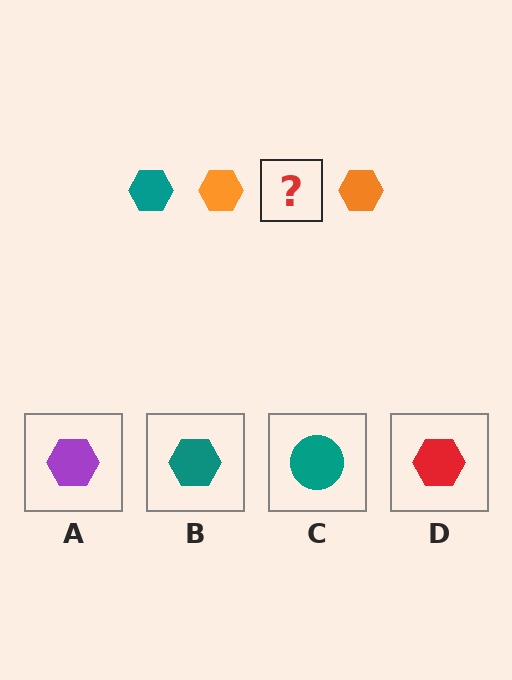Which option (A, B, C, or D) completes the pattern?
B.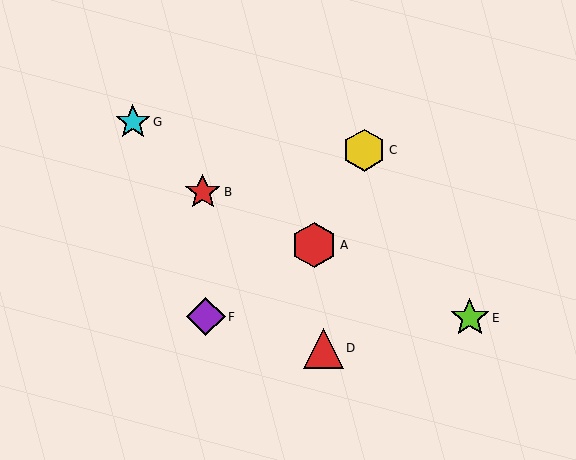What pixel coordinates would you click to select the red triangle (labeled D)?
Click at (324, 348) to select the red triangle D.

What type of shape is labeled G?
Shape G is a cyan star.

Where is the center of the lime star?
The center of the lime star is at (470, 318).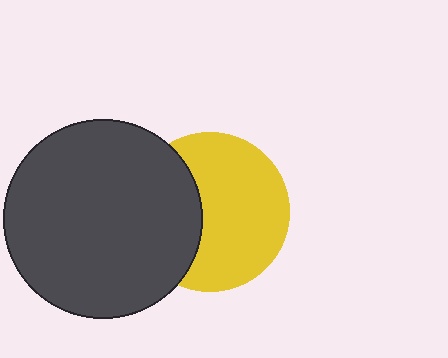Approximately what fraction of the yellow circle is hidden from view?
Roughly 36% of the yellow circle is hidden behind the dark gray circle.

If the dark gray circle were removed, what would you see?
You would see the complete yellow circle.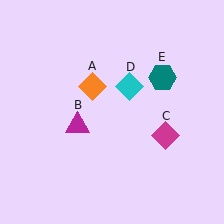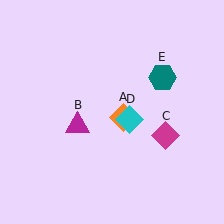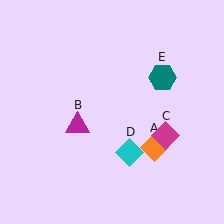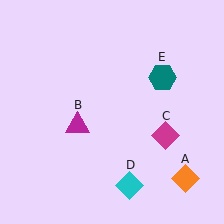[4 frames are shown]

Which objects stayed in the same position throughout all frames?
Magenta triangle (object B) and magenta diamond (object C) and teal hexagon (object E) remained stationary.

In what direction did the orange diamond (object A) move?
The orange diamond (object A) moved down and to the right.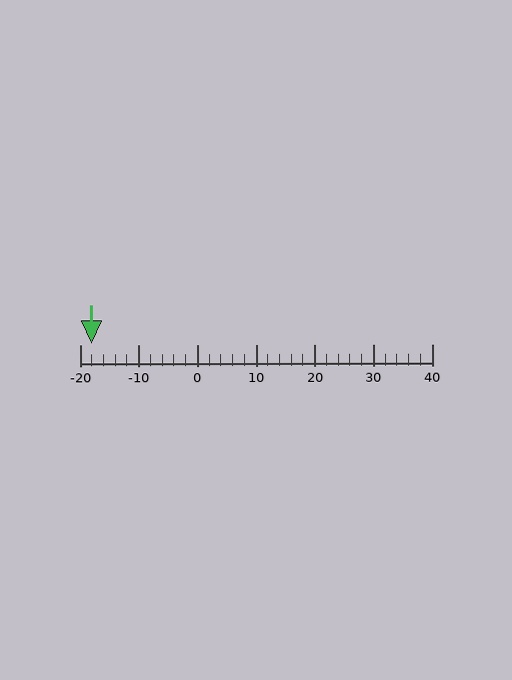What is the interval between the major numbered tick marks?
The major tick marks are spaced 10 units apart.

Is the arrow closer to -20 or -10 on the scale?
The arrow is closer to -20.